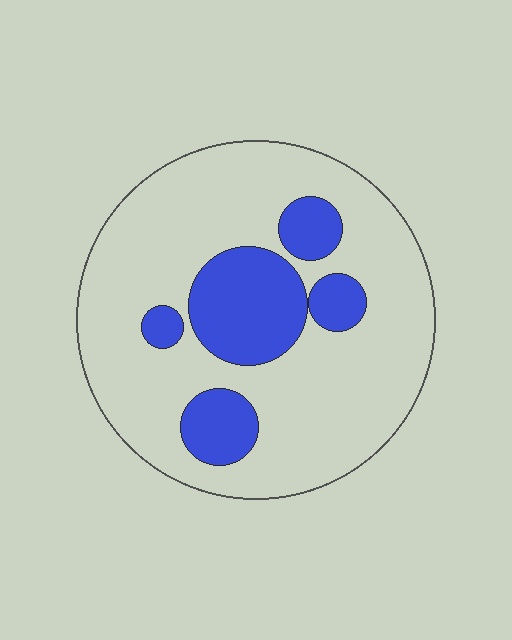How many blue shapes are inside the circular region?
5.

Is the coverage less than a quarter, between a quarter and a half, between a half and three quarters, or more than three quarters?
Less than a quarter.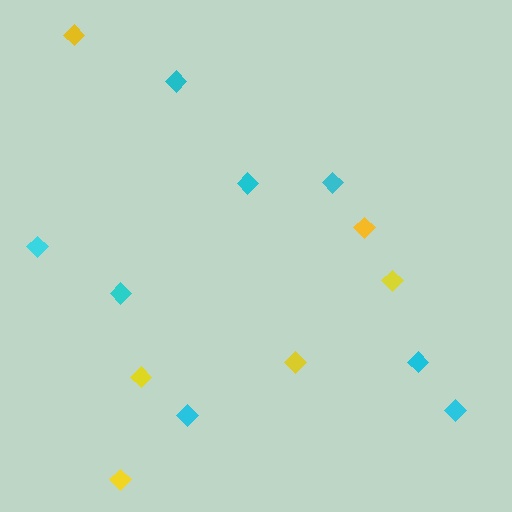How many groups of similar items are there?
There are 2 groups: one group of cyan diamonds (8) and one group of yellow diamonds (6).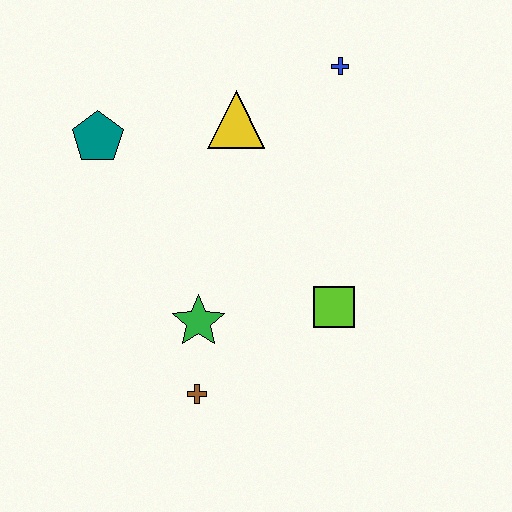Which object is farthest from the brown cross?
The blue cross is farthest from the brown cross.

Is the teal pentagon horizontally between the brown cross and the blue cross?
No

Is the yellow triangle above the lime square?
Yes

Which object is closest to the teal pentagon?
The yellow triangle is closest to the teal pentagon.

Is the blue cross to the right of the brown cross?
Yes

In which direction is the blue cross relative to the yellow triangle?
The blue cross is to the right of the yellow triangle.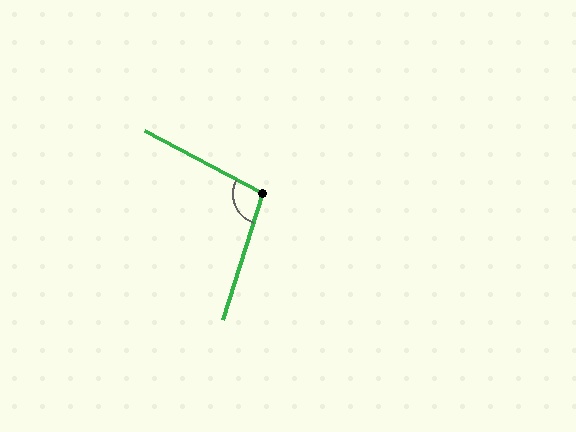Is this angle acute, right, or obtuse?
It is obtuse.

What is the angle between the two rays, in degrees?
Approximately 100 degrees.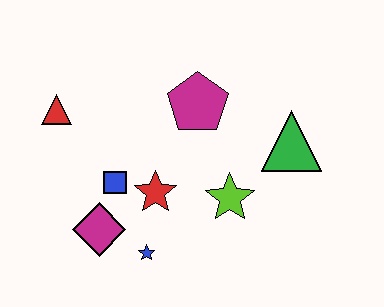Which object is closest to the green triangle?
The lime star is closest to the green triangle.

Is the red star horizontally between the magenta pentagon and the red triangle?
Yes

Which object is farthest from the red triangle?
The green triangle is farthest from the red triangle.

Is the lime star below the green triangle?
Yes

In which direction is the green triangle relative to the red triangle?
The green triangle is to the right of the red triangle.